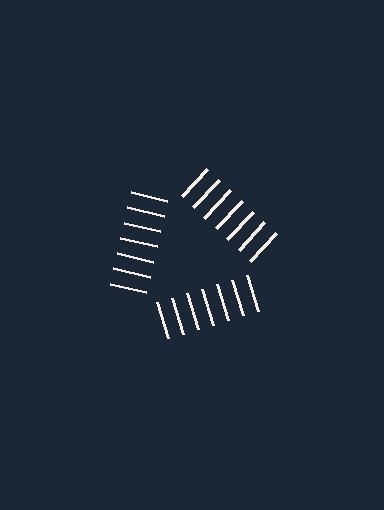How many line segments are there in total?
21 — 7 along each of the 3 edges.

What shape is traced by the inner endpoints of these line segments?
An illusory triangle — the line segments terminate on its edges but no continuous stroke is drawn.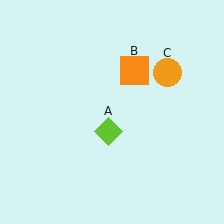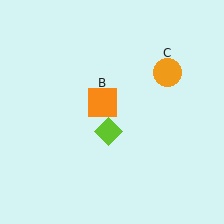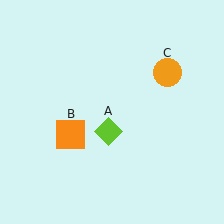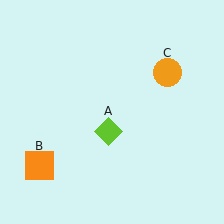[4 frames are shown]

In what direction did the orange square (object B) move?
The orange square (object B) moved down and to the left.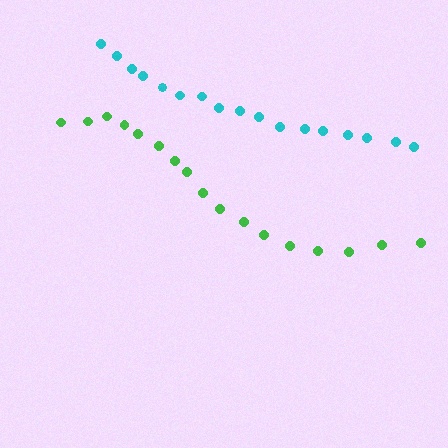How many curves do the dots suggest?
There are 2 distinct paths.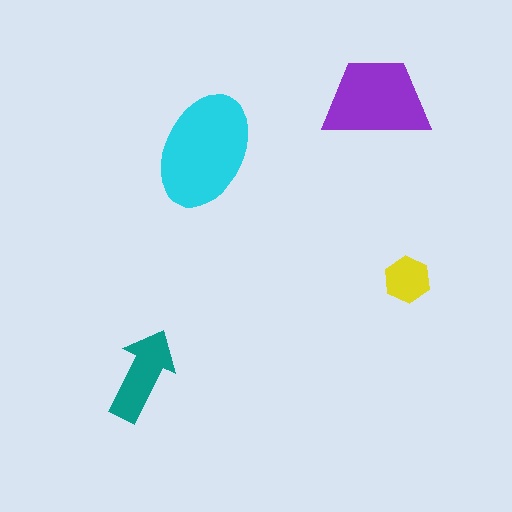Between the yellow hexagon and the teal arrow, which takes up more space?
The teal arrow.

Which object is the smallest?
The yellow hexagon.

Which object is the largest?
The cyan ellipse.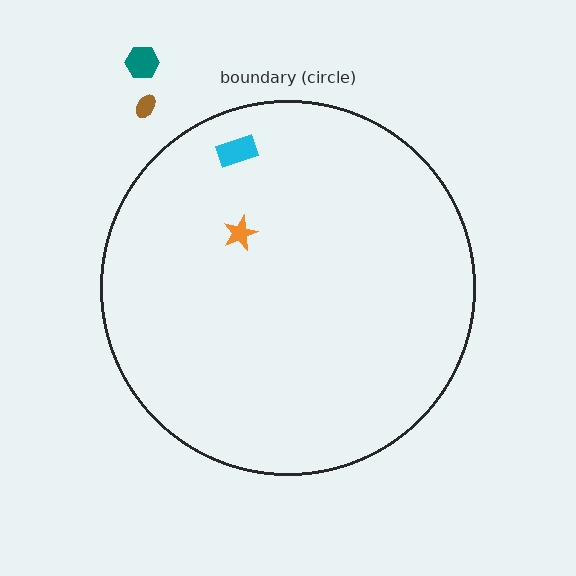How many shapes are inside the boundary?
2 inside, 2 outside.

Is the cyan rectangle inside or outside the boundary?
Inside.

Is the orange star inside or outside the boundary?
Inside.